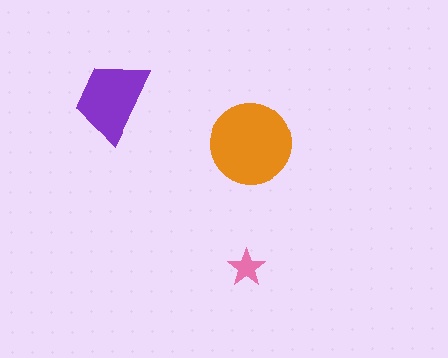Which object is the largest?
The orange circle.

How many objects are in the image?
There are 3 objects in the image.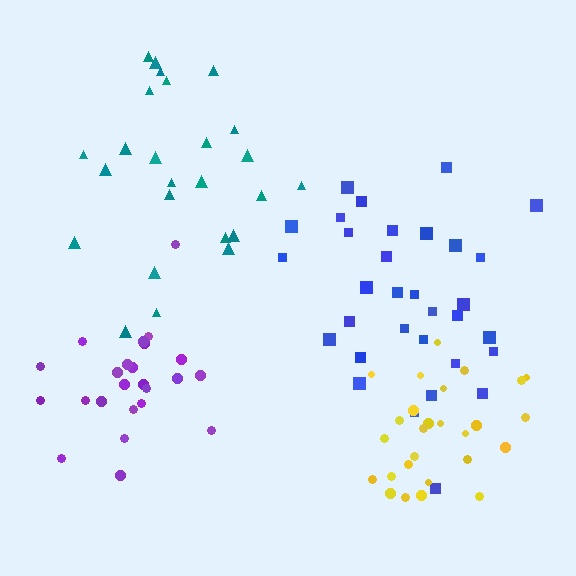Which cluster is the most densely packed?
Yellow.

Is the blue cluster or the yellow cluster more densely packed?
Yellow.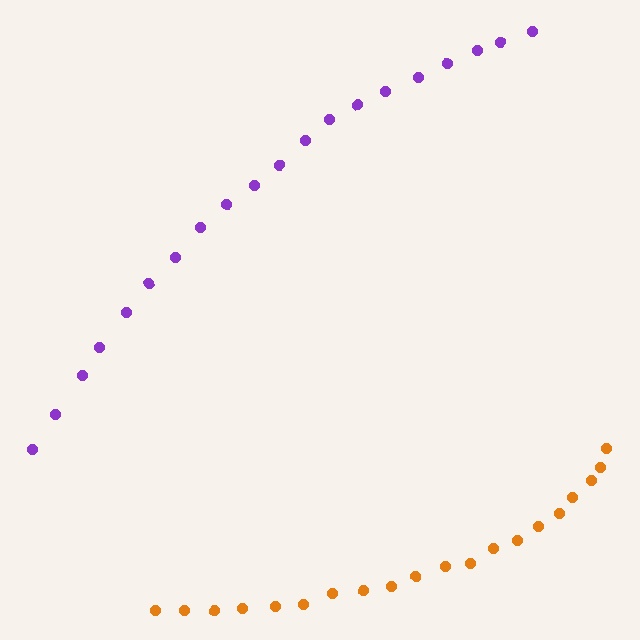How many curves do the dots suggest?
There are 2 distinct paths.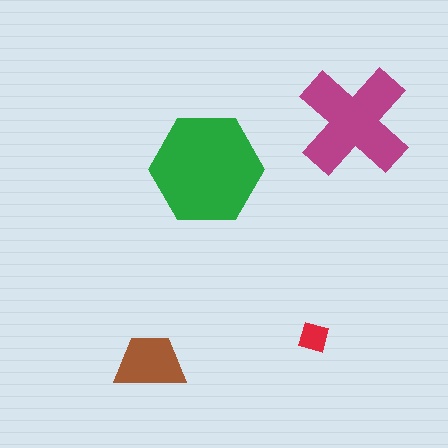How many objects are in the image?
There are 4 objects in the image.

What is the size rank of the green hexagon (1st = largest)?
1st.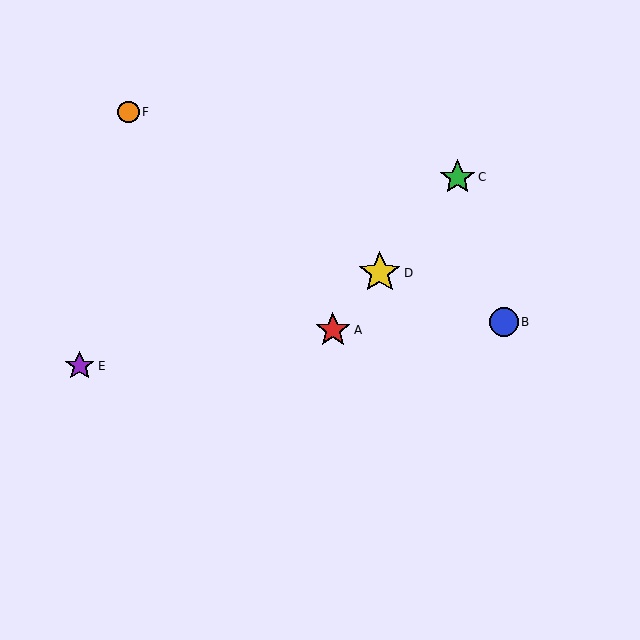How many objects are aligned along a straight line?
3 objects (A, C, D) are aligned along a straight line.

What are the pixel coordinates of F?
Object F is at (129, 112).